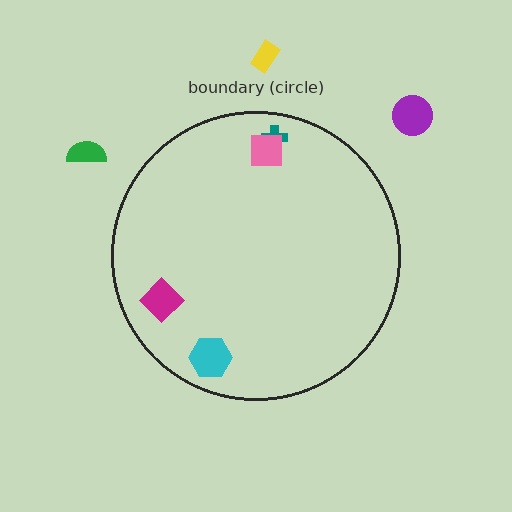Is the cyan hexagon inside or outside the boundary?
Inside.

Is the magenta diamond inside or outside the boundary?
Inside.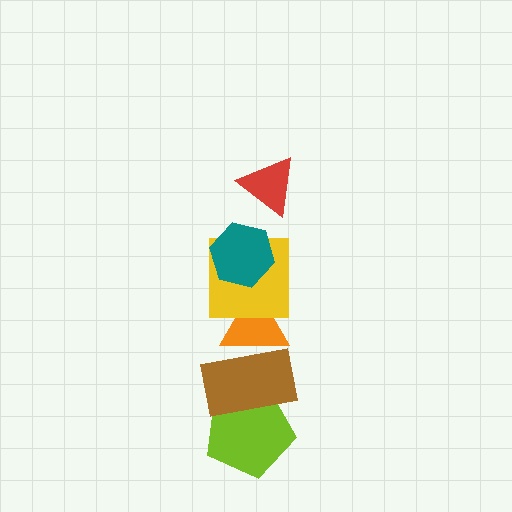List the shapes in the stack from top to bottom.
From top to bottom: the red triangle, the teal hexagon, the yellow square, the orange triangle, the brown rectangle, the lime pentagon.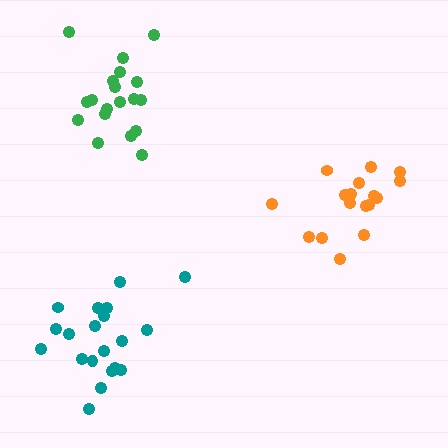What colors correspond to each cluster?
The clusters are colored: green, teal, orange.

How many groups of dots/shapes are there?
There are 3 groups.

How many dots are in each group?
Group 1: 19 dots, Group 2: 20 dots, Group 3: 17 dots (56 total).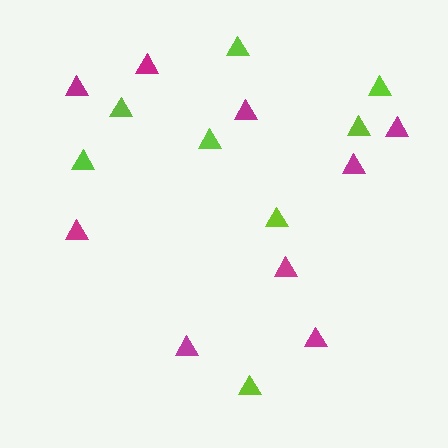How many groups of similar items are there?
There are 2 groups: one group of magenta triangles (9) and one group of lime triangles (8).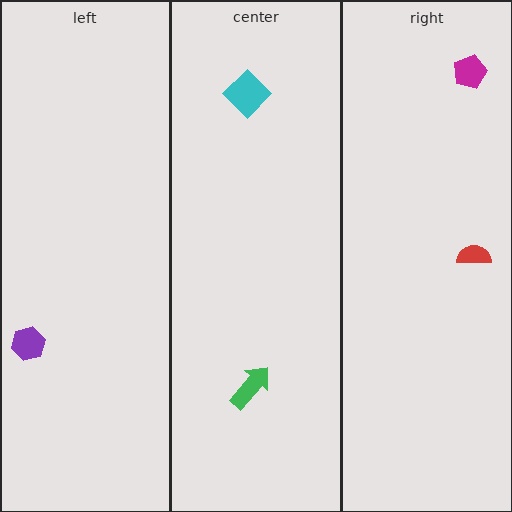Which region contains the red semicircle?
The right region.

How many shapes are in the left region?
1.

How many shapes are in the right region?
2.